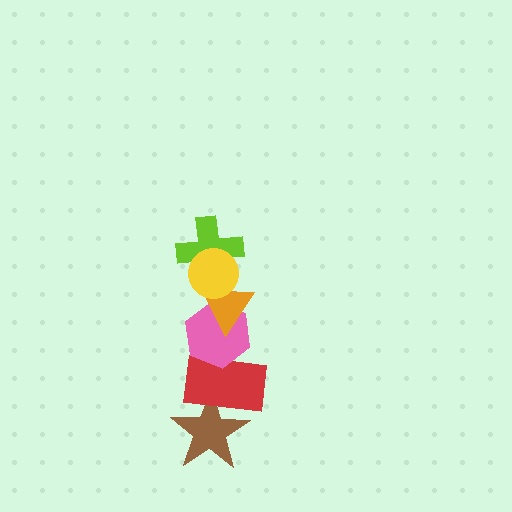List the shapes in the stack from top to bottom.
From top to bottom: the yellow circle, the lime cross, the orange triangle, the pink hexagon, the red rectangle, the brown star.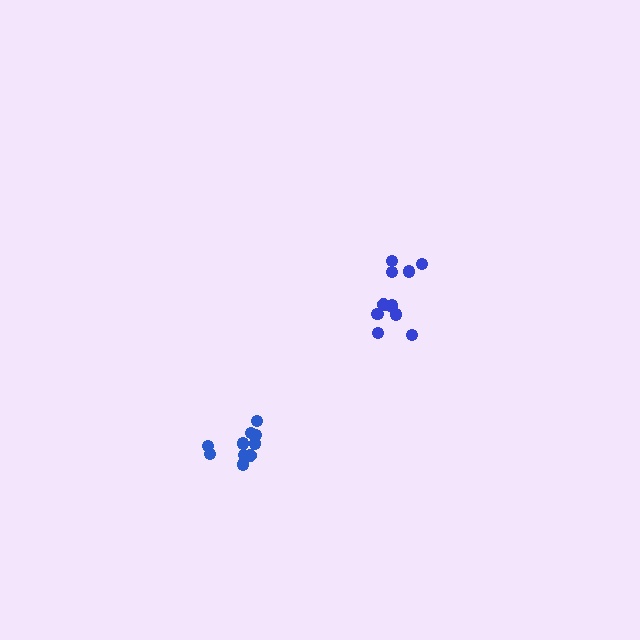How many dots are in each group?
Group 1: 11 dots, Group 2: 10 dots (21 total).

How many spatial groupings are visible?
There are 2 spatial groupings.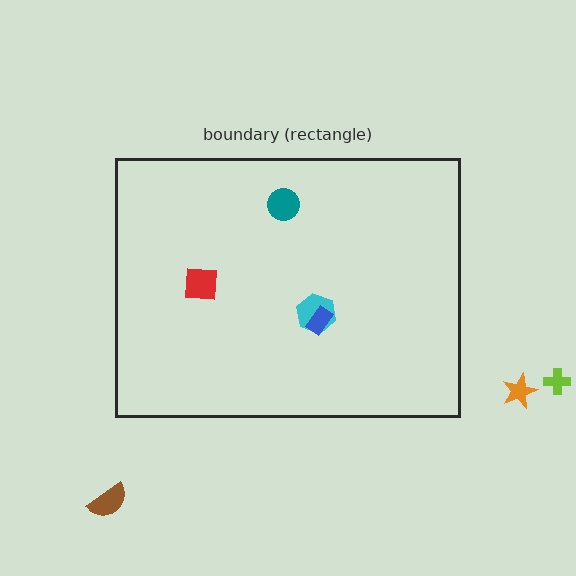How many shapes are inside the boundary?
4 inside, 3 outside.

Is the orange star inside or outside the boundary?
Outside.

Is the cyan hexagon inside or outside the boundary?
Inside.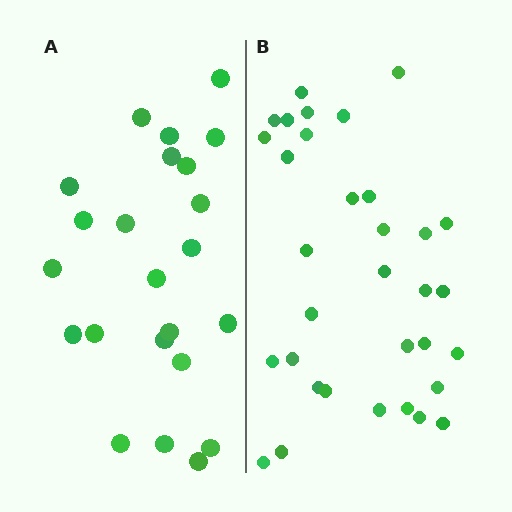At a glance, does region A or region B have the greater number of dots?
Region B (the right region) has more dots.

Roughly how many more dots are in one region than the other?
Region B has roughly 10 or so more dots than region A.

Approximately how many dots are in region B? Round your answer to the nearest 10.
About 30 dots. (The exact count is 33, which rounds to 30.)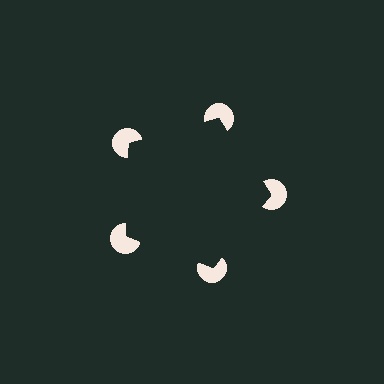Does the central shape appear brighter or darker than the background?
It typically appears slightly darker than the background, even though no actual brightness change is drawn.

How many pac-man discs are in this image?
There are 5 — one at each vertex of the illusory pentagon.